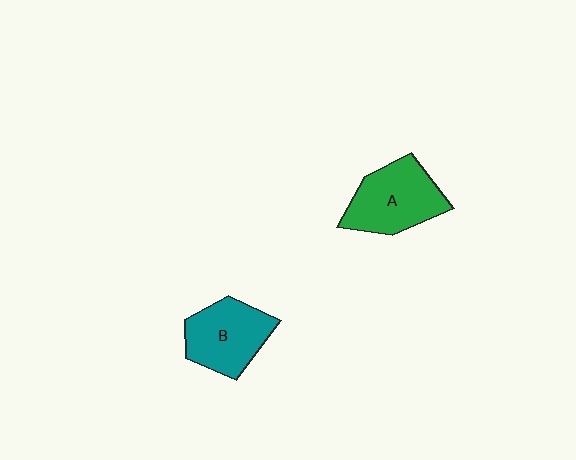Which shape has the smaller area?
Shape B (teal).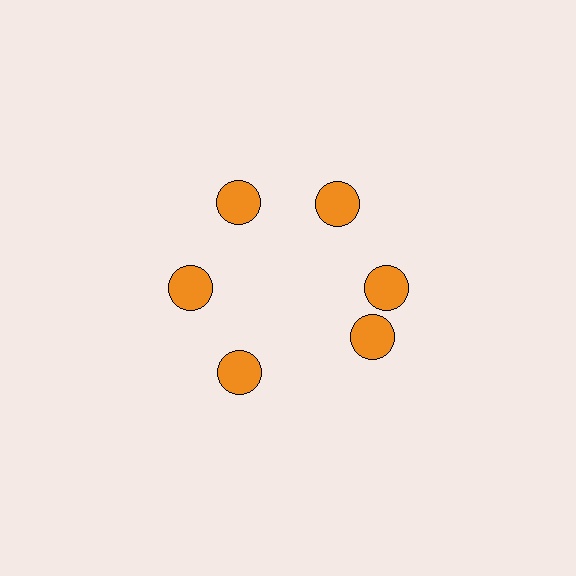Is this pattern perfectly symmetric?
No. The 6 orange circles are arranged in a ring, but one element near the 5 o'clock position is rotated out of alignment along the ring, breaking the 6-fold rotational symmetry.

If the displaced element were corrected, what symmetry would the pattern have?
It would have 6-fold rotational symmetry — the pattern would map onto itself every 60 degrees.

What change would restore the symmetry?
The symmetry would be restored by rotating it back into even spacing with its neighbors so that all 6 circles sit at equal angles and equal distance from the center.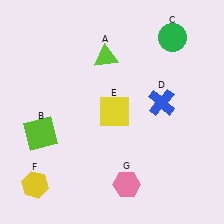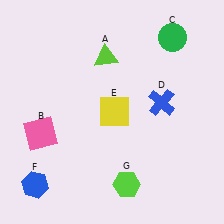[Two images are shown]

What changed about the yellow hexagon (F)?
In Image 1, F is yellow. In Image 2, it changed to blue.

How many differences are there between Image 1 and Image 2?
There are 3 differences between the two images.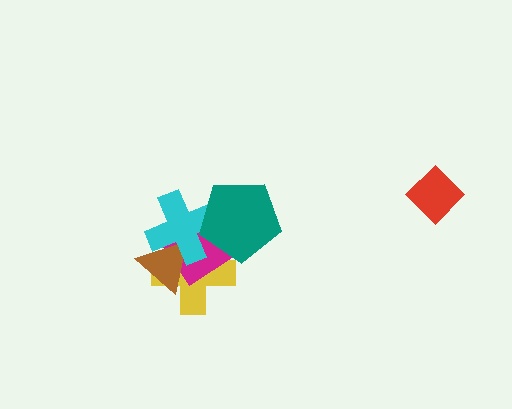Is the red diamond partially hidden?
No, no other shape covers it.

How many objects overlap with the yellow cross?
4 objects overlap with the yellow cross.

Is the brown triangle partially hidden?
Yes, it is partially covered by another shape.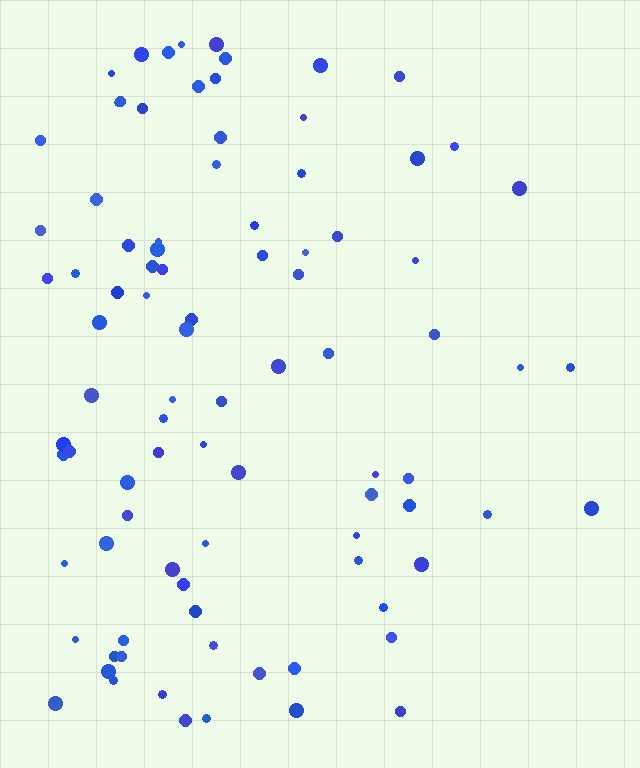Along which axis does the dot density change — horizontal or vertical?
Horizontal.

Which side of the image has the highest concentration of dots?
The left.